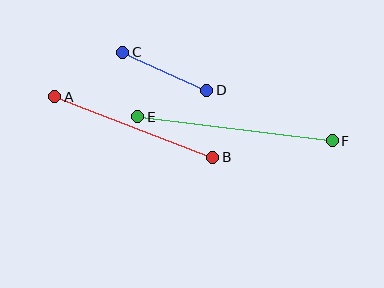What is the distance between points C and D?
The distance is approximately 92 pixels.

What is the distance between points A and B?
The distance is approximately 169 pixels.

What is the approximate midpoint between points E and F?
The midpoint is at approximately (235, 129) pixels.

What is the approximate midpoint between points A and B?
The midpoint is at approximately (134, 127) pixels.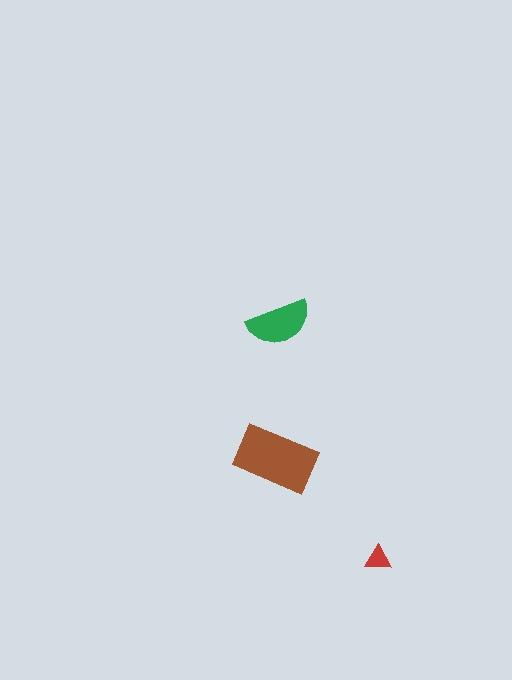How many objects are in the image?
There are 3 objects in the image.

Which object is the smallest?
The red triangle.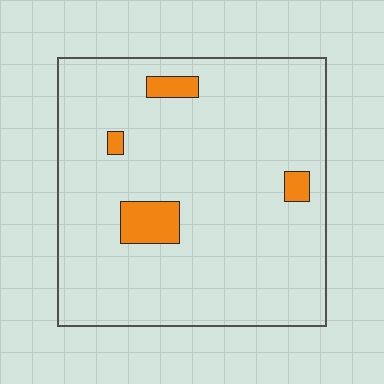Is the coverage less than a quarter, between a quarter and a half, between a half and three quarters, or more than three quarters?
Less than a quarter.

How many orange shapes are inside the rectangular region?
4.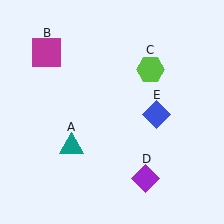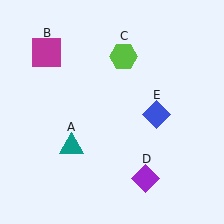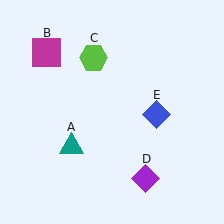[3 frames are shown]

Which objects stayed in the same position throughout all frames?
Teal triangle (object A) and magenta square (object B) and purple diamond (object D) and blue diamond (object E) remained stationary.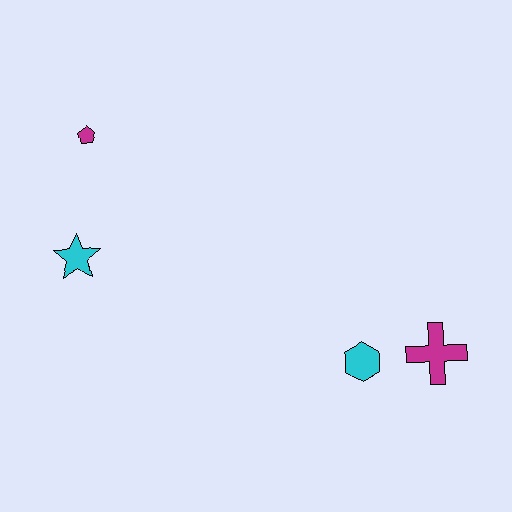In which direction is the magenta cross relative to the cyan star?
The magenta cross is to the right of the cyan star.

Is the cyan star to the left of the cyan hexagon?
Yes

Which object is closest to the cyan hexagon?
The magenta cross is closest to the cyan hexagon.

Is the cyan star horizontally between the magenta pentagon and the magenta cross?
No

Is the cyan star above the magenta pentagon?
No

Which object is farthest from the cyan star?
The magenta cross is farthest from the cyan star.